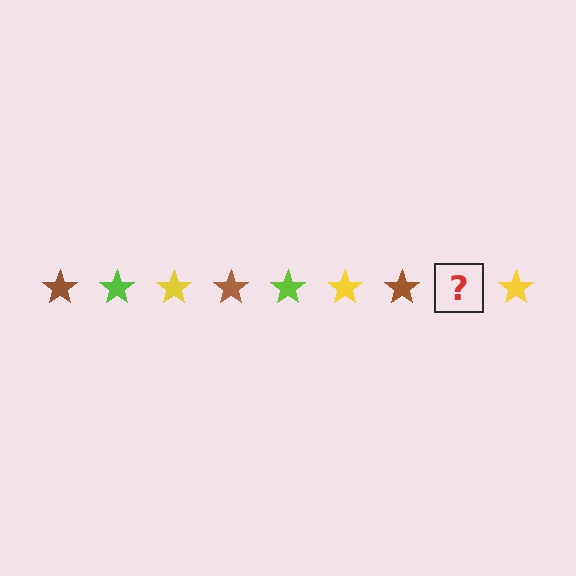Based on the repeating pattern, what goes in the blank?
The blank should be a lime star.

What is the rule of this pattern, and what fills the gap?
The rule is that the pattern cycles through brown, lime, yellow stars. The gap should be filled with a lime star.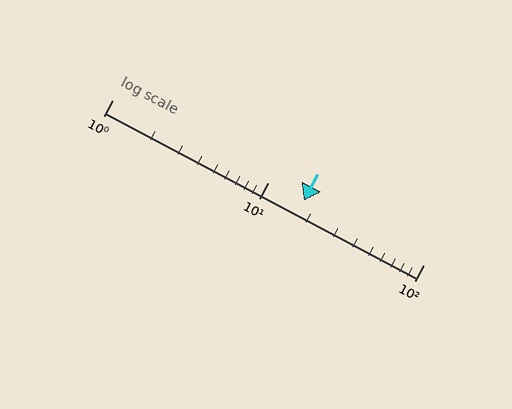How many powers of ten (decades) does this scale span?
The scale spans 2 decades, from 1 to 100.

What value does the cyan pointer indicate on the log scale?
The pointer indicates approximately 17.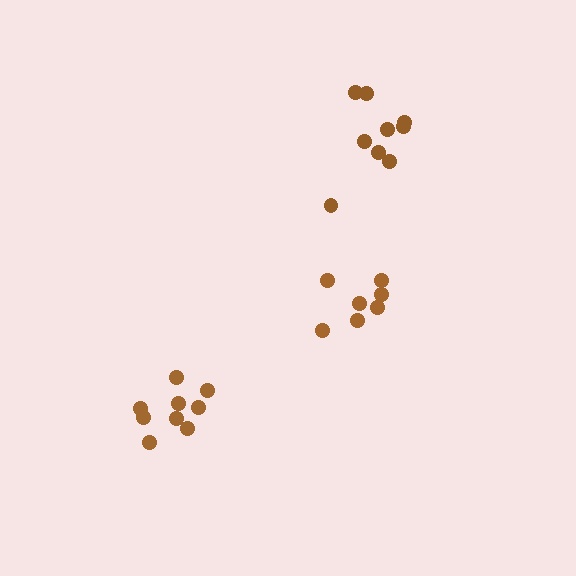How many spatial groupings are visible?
There are 3 spatial groupings.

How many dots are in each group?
Group 1: 9 dots, Group 2: 7 dots, Group 3: 9 dots (25 total).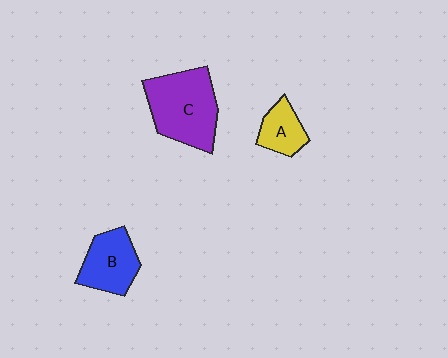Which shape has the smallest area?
Shape A (yellow).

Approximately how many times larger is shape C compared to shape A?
Approximately 2.4 times.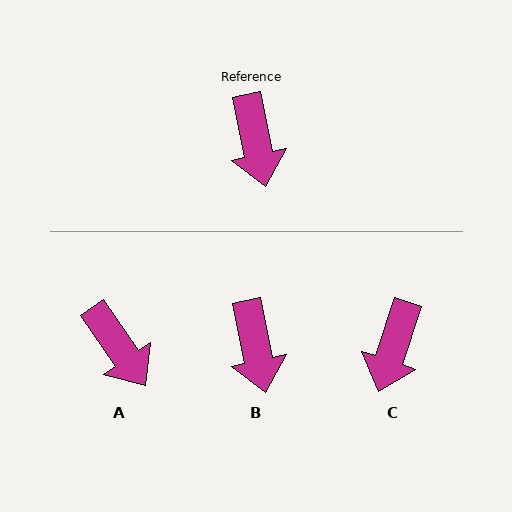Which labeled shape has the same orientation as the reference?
B.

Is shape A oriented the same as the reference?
No, it is off by about 23 degrees.